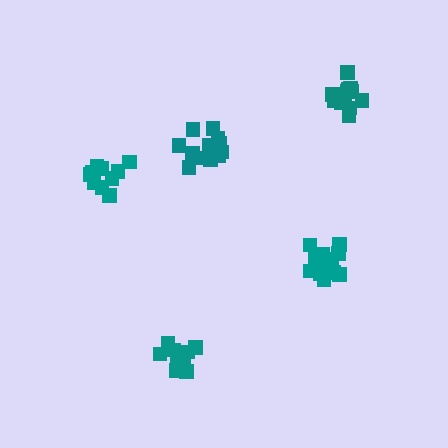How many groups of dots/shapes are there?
There are 5 groups.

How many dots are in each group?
Group 1: 16 dots, Group 2: 10 dots, Group 3: 10 dots, Group 4: 14 dots, Group 5: 15 dots (65 total).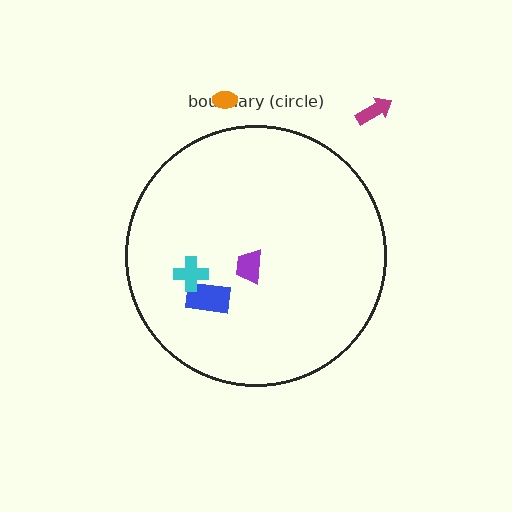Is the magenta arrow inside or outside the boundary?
Outside.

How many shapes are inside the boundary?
3 inside, 2 outside.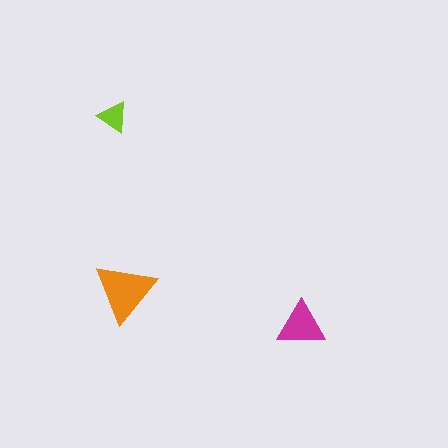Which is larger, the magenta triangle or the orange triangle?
The orange one.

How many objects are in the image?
There are 3 objects in the image.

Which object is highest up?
The lime triangle is topmost.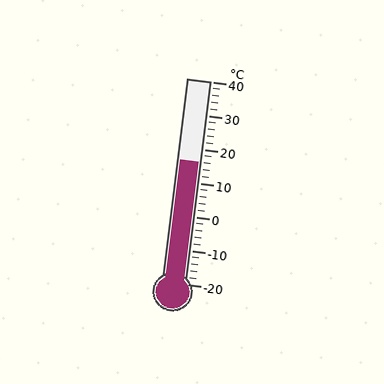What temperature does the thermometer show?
The thermometer shows approximately 16°C.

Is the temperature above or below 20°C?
The temperature is below 20°C.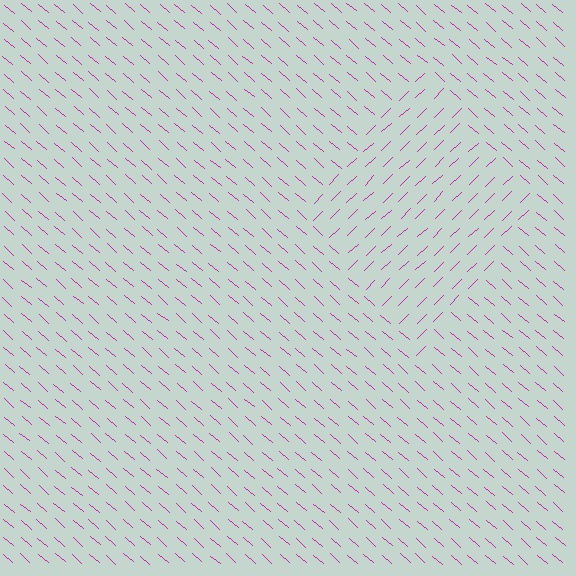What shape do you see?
I see a diamond.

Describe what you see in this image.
The image is filled with small magenta line segments. A diamond region in the image has lines oriented differently from the surrounding lines, creating a visible texture boundary.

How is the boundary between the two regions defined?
The boundary is defined purely by a change in line orientation (approximately 85 degrees difference). All lines are the same color and thickness.